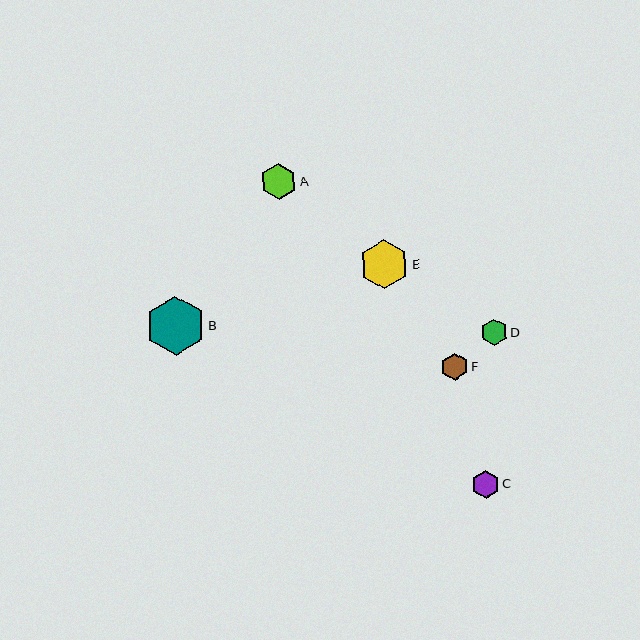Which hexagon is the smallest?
Hexagon D is the smallest with a size of approximately 27 pixels.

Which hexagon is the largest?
Hexagon B is the largest with a size of approximately 59 pixels.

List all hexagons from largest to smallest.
From largest to smallest: B, E, A, C, F, D.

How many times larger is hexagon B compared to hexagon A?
Hexagon B is approximately 1.6 times the size of hexagon A.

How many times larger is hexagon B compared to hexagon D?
Hexagon B is approximately 2.2 times the size of hexagon D.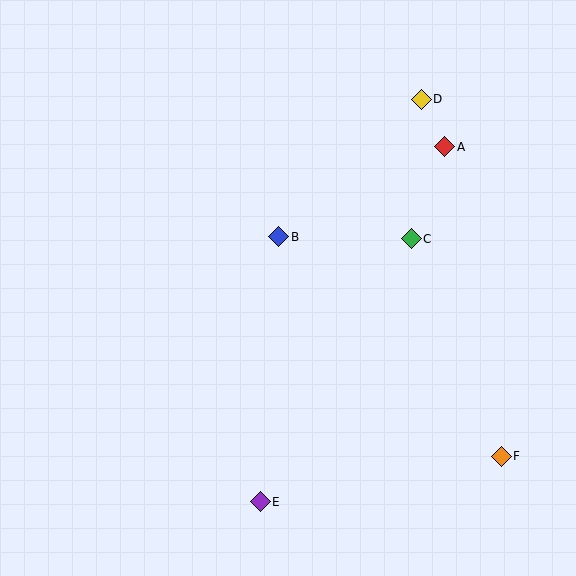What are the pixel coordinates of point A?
Point A is at (445, 147).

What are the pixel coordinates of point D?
Point D is at (421, 99).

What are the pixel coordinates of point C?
Point C is at (411, 239).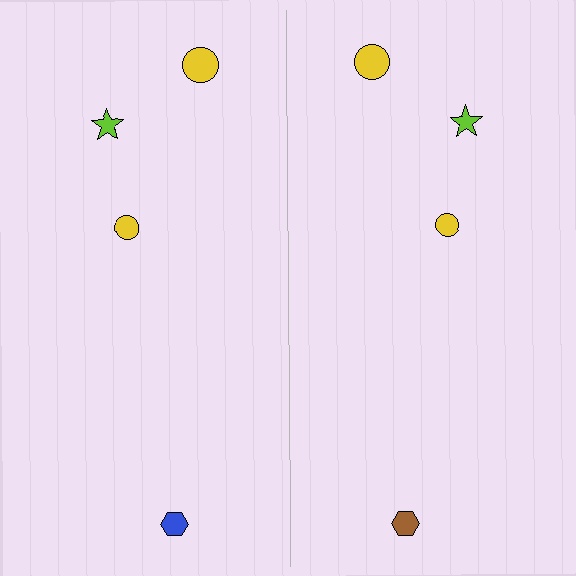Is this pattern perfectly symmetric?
No, the pattern is not perfectly symmetric. The brown hexagon on the right side breaks the symmetry — its mirror counterpart is blue.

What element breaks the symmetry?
The brown hexagon on the right side breaks the symmetry — its mirror counterpart is blue.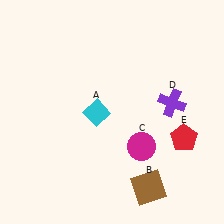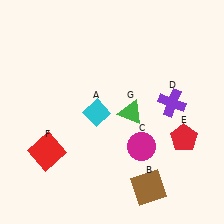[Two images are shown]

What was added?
A red square (F), a green triangle (G) were added in Image 2.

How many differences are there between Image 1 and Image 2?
There are 2 differences between the two images.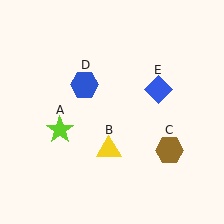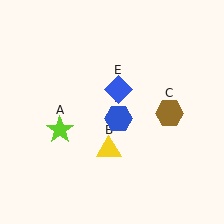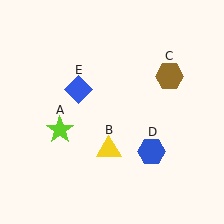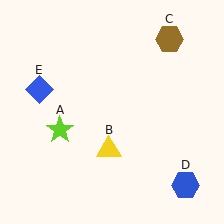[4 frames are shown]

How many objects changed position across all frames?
3 objects changed position: brown hexagon (object C), blue hexagon (object D), blue diamond (object E).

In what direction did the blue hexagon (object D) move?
The blue hexagon (object D) moved down and to the right.